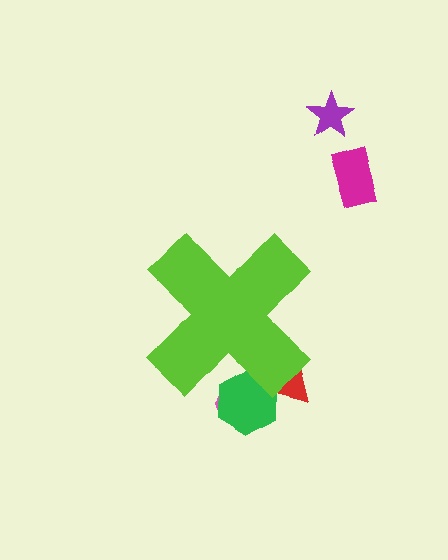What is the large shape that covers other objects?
A lime cross.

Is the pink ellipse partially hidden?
Yes, the pink ellipse is partially hidden behind the lime cross.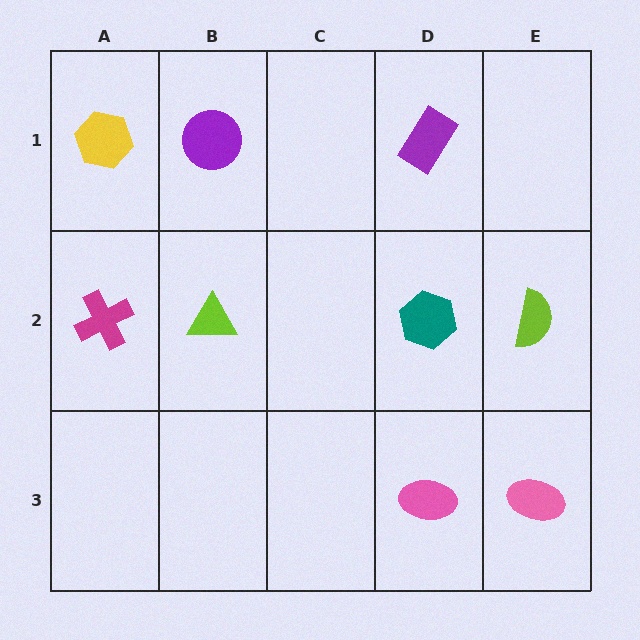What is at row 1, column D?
A purple rectangle.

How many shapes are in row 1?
3 shapes.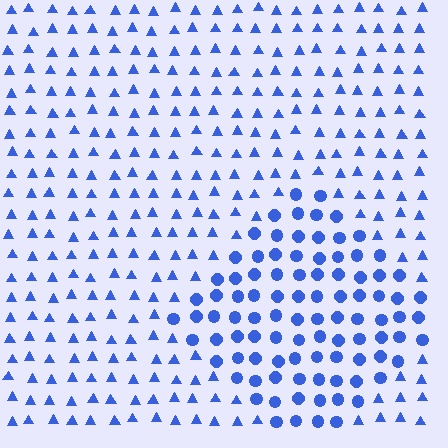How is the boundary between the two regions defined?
The boundary is defined by a change in element shape: circles inside vs. triangles outside. All elements share the same color and spacing.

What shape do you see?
I see a diamond.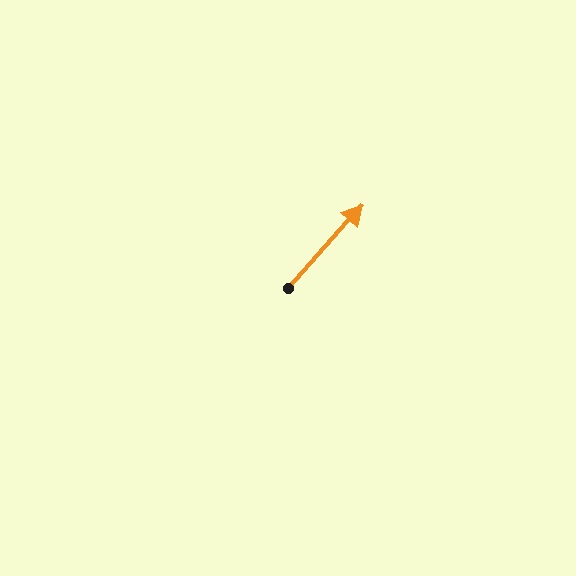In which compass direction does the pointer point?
Northeast.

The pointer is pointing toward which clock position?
Roughly 1 o'clock.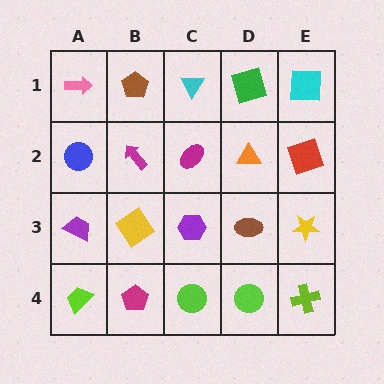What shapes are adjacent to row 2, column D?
A green square (row 1, column D), a brown ellipse (row 3, column D), a magenta ellipse (row 2, column C), a red square (row 2, column E).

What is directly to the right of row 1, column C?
A green square.